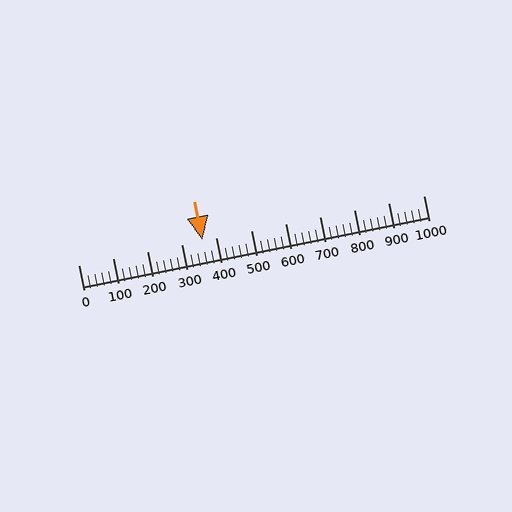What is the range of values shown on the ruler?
The ruler shows values from 0 to 1000.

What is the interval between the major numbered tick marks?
The major tick marks are spaced 100 units apart.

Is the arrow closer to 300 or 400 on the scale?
The arrow is closer to 400.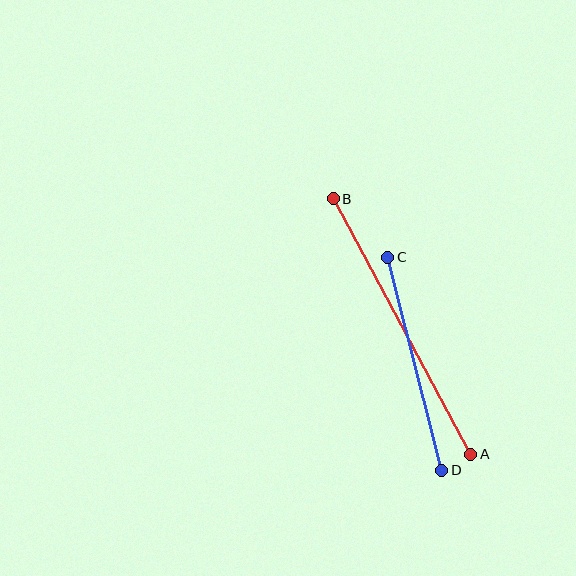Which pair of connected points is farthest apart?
Points A and B are farthest apart.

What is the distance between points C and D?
The distance is approximately 220 pixels.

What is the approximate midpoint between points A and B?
The midpoint is at approximately (402, 327) pixels.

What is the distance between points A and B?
The distance is approximately 290 pixels.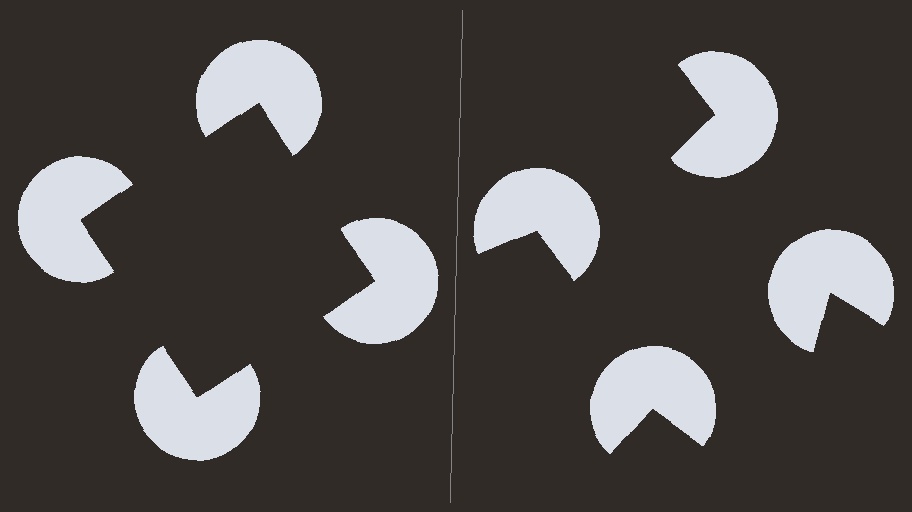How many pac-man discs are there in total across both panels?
8 — 4 on each side.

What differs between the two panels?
The pac-man discs are positioned identically on both sides; only the wedge orientations differ. On the left they align to a square; on the right they are misaligned.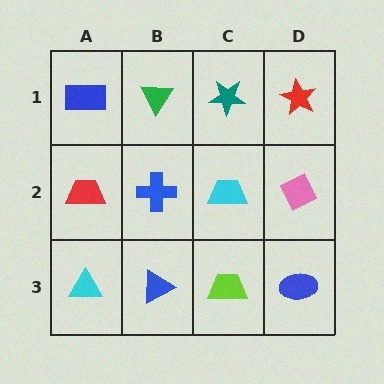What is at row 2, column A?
A red trapezoid.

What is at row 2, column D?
A pink diamond.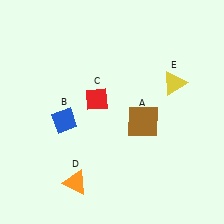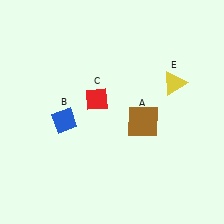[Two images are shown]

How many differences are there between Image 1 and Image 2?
There is 1 difference between the two images.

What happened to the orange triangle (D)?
The orange triangle (D) was removed in Image 2. It was in the bottom-left area of Image 1.